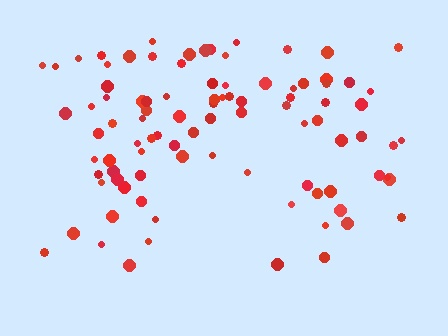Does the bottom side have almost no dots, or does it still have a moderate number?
Still a moderate number, just noticeably fewer than the top.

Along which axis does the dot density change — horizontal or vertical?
Vertical.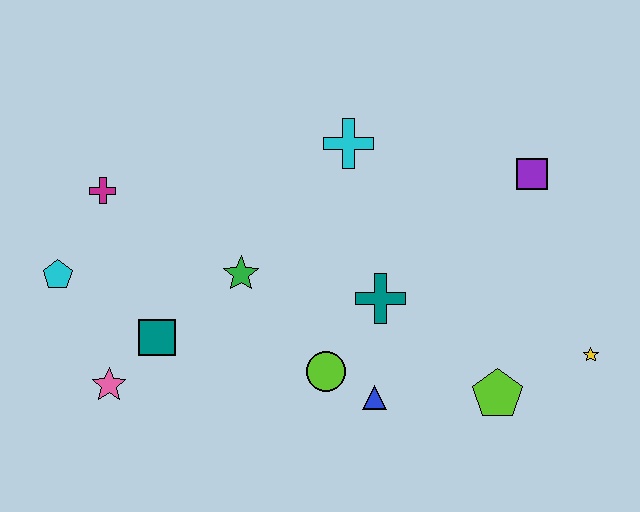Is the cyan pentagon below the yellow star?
No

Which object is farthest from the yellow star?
The cyan pentagon is farthest from the yellow star.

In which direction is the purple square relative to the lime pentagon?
The purple square is above the lime pentagon.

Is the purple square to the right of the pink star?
Yes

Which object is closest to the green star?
The teal square is closest to the green star.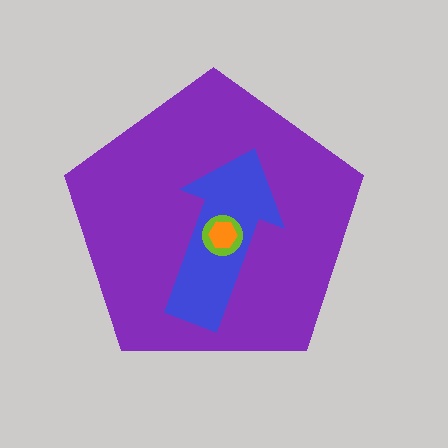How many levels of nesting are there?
4.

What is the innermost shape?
The orange hexagon.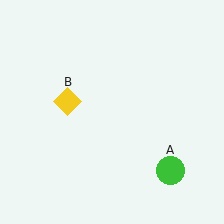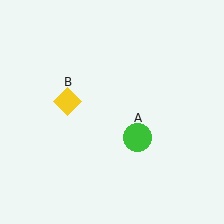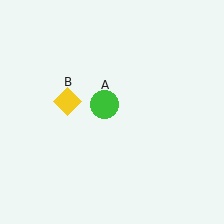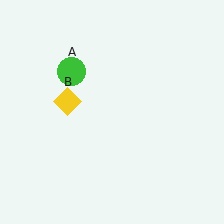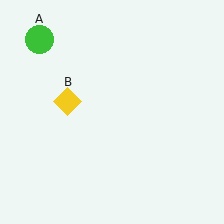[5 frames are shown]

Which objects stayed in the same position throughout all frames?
Yellow diamond (object B) remained stationary.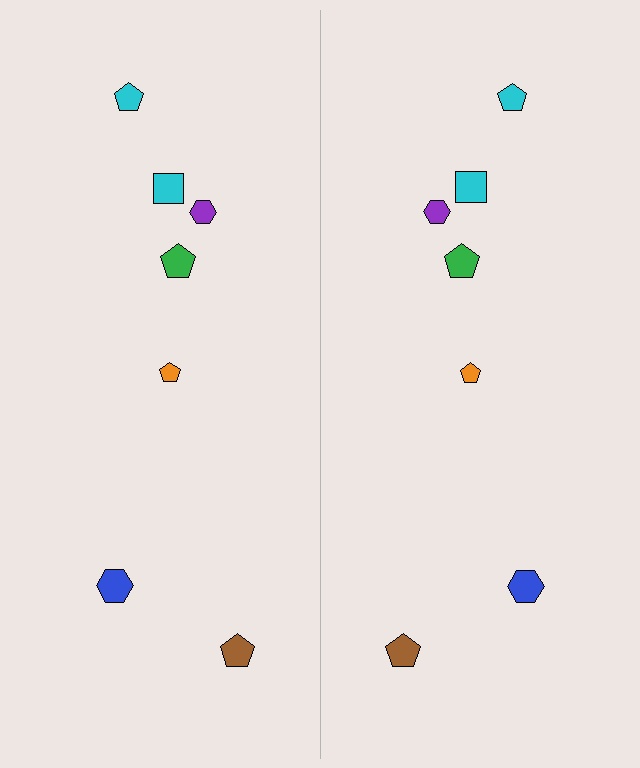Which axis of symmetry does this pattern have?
The pattern has a vertical axis of symmetry running through the center of the image.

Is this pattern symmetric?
Yes, this pattern has bilateral (reflection) symmetry.